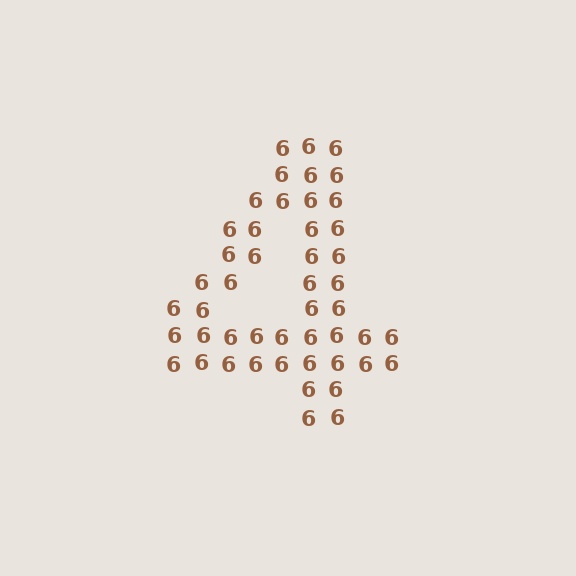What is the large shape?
The large shape is the digit 4.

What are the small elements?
The small elements are digit 6's.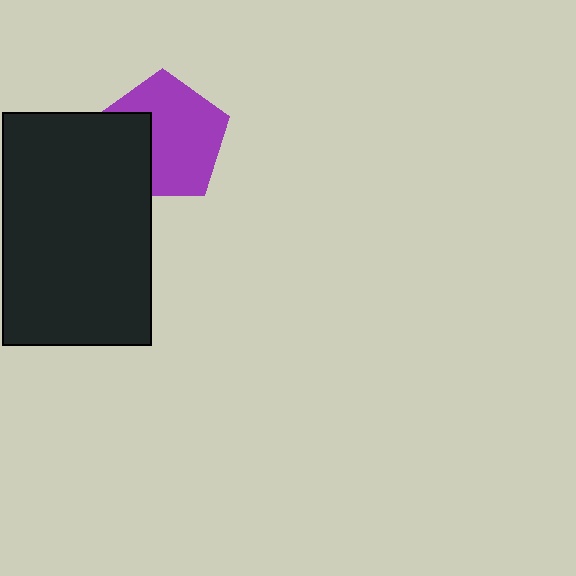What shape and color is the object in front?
The object in front is a black rectangle.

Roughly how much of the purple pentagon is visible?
Most of it is visible (roughly 69%).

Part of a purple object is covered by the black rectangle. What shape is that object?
It is a pentagon.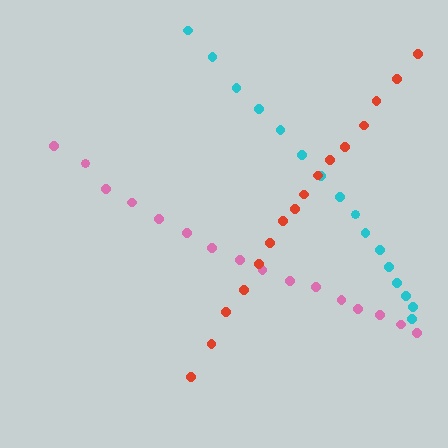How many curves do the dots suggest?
There are 3 distinct paths.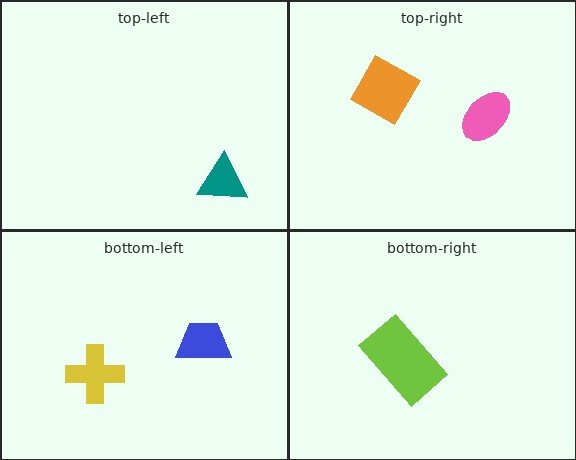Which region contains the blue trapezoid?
The bottom-left region.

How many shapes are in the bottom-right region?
1.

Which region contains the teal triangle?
The top-left region.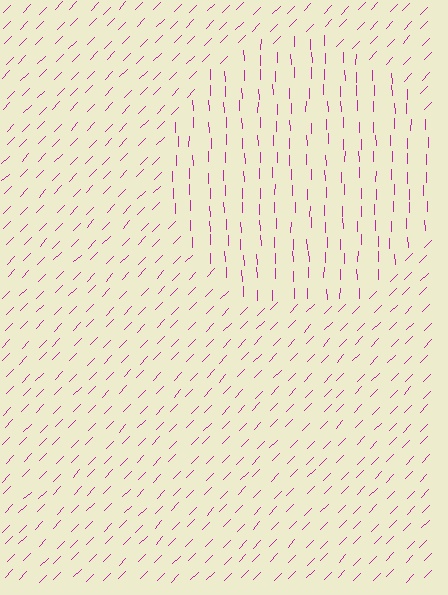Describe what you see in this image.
The image is filled with small magenta line segments. A circle region in the image has lines oriented differently from the surrounding lines, creating a visible texture boundary.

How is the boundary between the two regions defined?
The boundary is defined purely by a change in line orientation (approximately 45 degrees difference). All lines are the same color and thickness.